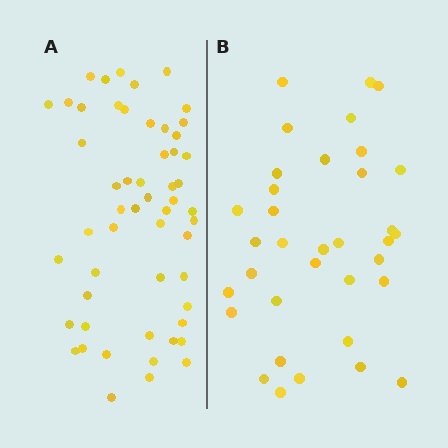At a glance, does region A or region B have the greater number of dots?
Region A (the left region) has more dots.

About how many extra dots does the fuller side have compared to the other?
Region A has approximately 20 more dots than region B.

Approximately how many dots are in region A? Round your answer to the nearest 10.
About 50 dots. (The exact count is 54, which rounds to 50.)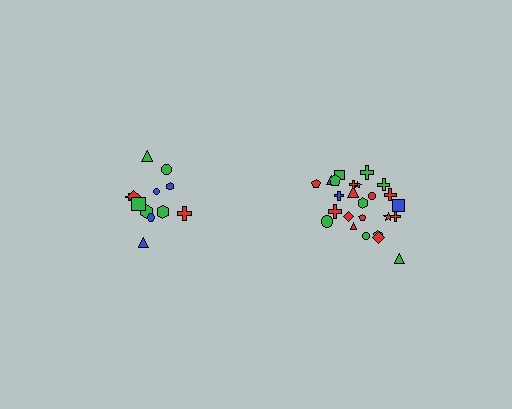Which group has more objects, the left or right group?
The right group.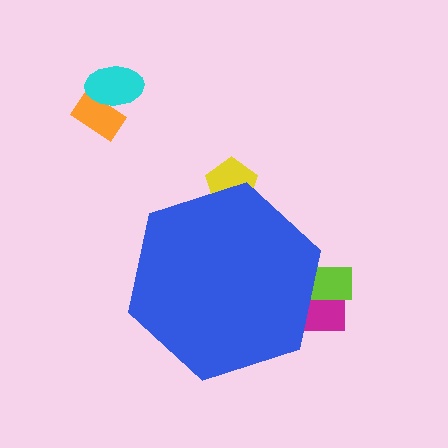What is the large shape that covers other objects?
A blue hexagon.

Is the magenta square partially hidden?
Yes, the magenta square is partially hidden behind the blue hexagon.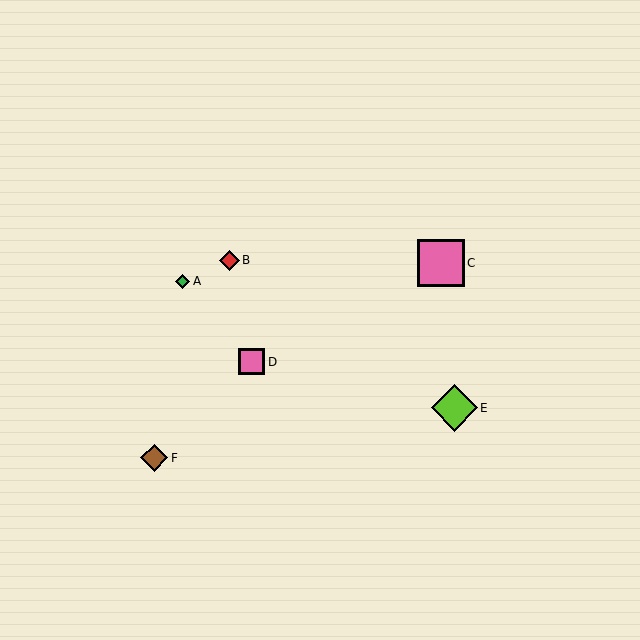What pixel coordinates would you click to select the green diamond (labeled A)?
Click at (183, 281) to select the green diamond A.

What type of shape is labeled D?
Shape D is a pink square.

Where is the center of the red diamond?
The center of the red diamond is at (229, 260).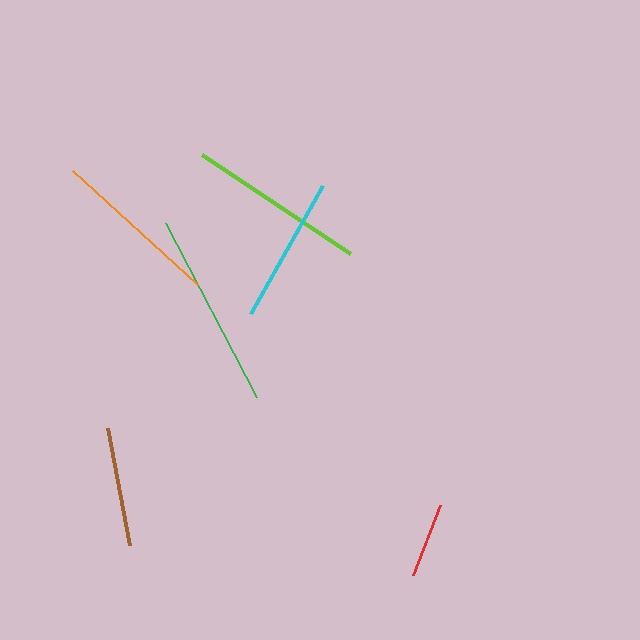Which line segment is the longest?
The green line is the longest at approximately 197 pixels.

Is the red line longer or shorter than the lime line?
The lime line is longer than the red line.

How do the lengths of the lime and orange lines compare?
The lime and orange lines are approximately the same length.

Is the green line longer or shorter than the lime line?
The green line is longer than the lime line.